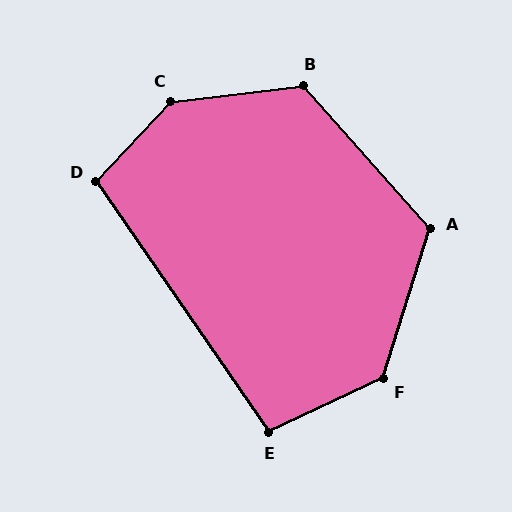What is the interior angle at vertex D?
Approximately 102 degrees (obtuse).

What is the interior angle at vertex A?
Approximately 121 degrees (obtuse).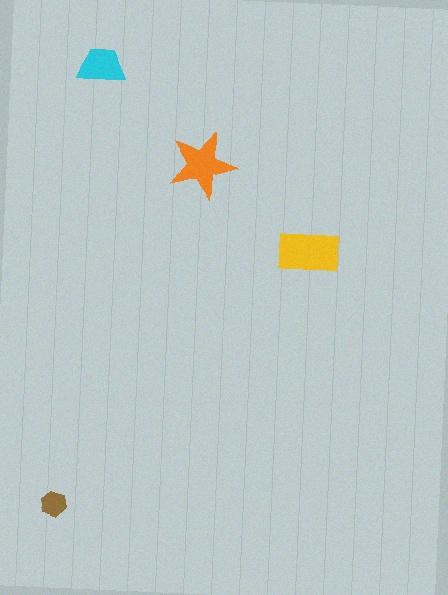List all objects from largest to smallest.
The yellow rectangle, the orange star, the cyan trapezoid, the brown hexagon.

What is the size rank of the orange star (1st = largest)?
2nd.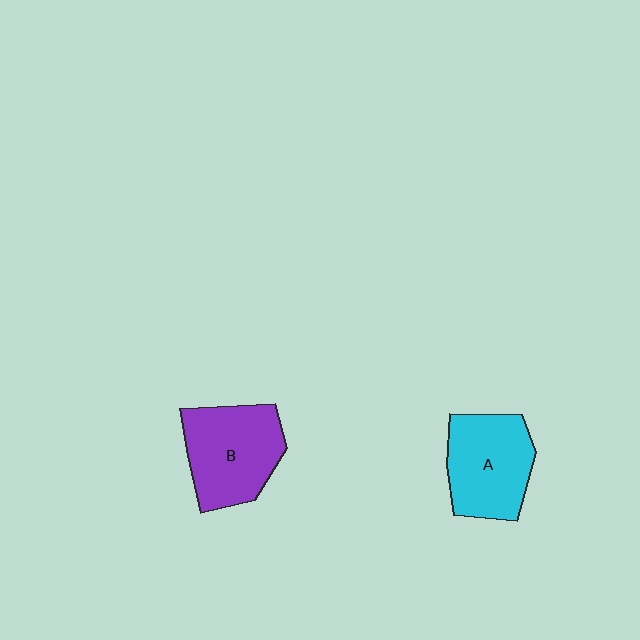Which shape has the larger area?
Shape B (purple).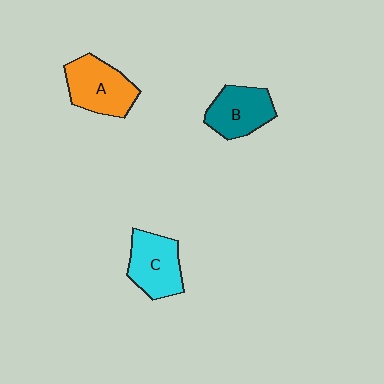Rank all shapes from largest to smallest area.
From largest to smallest: A (orange), C (cyan), B (teal).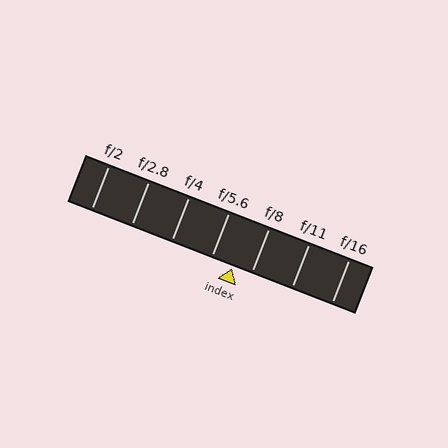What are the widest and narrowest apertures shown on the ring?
The widest aperture shown is f/2 and the narrowest is f/16.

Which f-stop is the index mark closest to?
The index mark is closest to f/8.